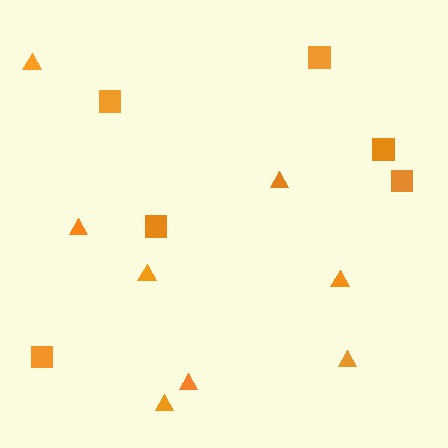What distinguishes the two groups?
There are 2 groups: one group of triangles (8) and one group of squares (6).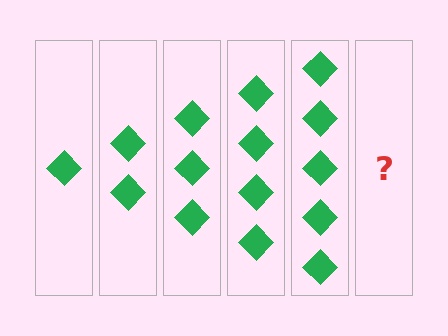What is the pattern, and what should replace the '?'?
The pattern is that each step adds one more diamond. The '?' should be 6 diamonds.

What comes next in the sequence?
The next element should be 6 diamonds.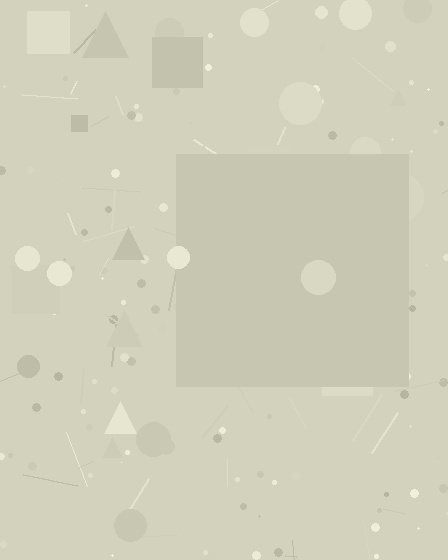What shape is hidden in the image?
A square is hidden in the image.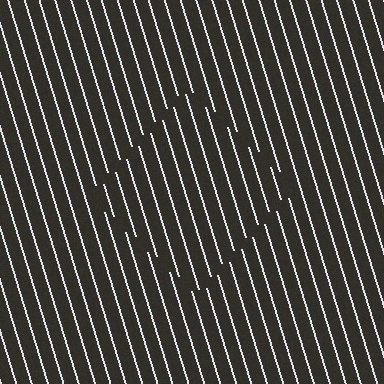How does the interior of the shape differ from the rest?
The interior of the shape contains the same grating, shifted by half a period — the contour is defined by the phase discontinuity where line-ends from the inner and outer gratings abut.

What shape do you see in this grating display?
An illusory square. The interior of the shape contains the same grating, shifted by half a period — the contour is defined by the phase discontinuity where line-ends from the inner and outer gratings abut.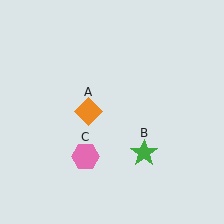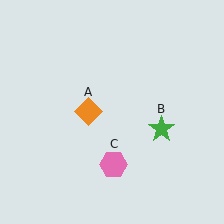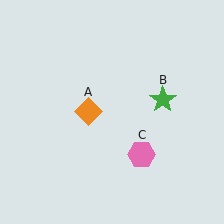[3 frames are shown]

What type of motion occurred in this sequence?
The green star (object B), pink hexagon (object C) rotated counterclockwise around the center of the scene.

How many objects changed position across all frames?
2 objects changed position: green star (object B), pink hexagon (object C).